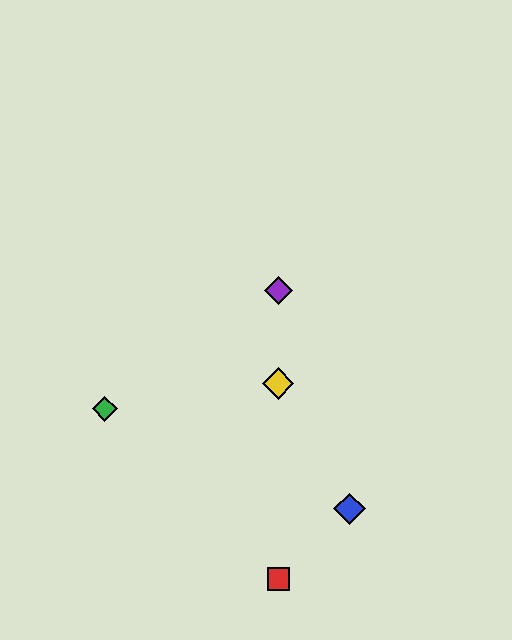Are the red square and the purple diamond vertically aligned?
Yes, both are at x≈278.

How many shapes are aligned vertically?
3 shapes (the red square, the yellow diamond, the purple diamond) are aligned vertically.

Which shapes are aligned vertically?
The red square, the yellow diamond, the purple diamond are aligned vertically.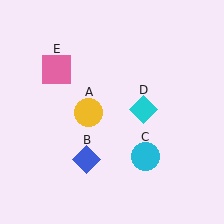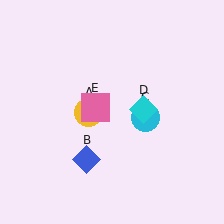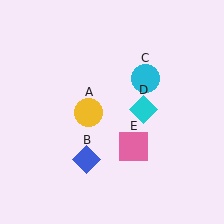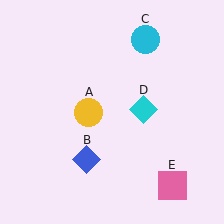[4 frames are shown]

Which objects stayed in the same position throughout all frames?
Yellow circle (object A) and blue diamond (object B) and cyan diamond (object D) remained stationary.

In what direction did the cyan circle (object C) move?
The cyan circle (object C) moved up.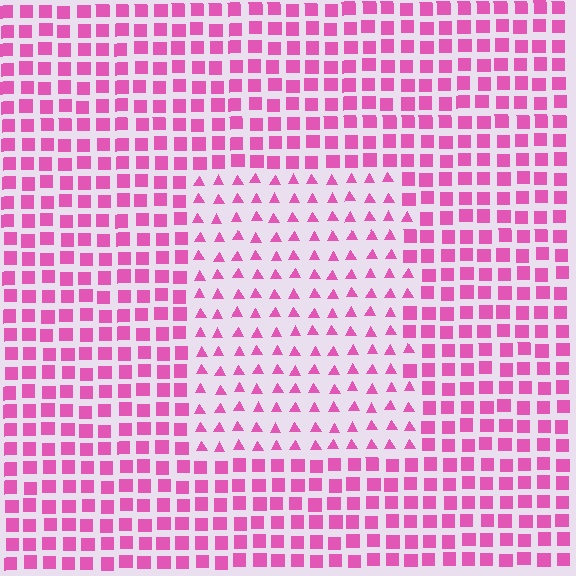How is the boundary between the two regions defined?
The boundary is defined by a change in element shape: triangles inside vs. squares outside. All elements share the same color and spacing.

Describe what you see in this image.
The image is filled with small pink elements arranged in a uniform grid. A rectangle-shaped region contains triangles, while the surrounding area contains squares. The boundary is defined purely by the change in element shape.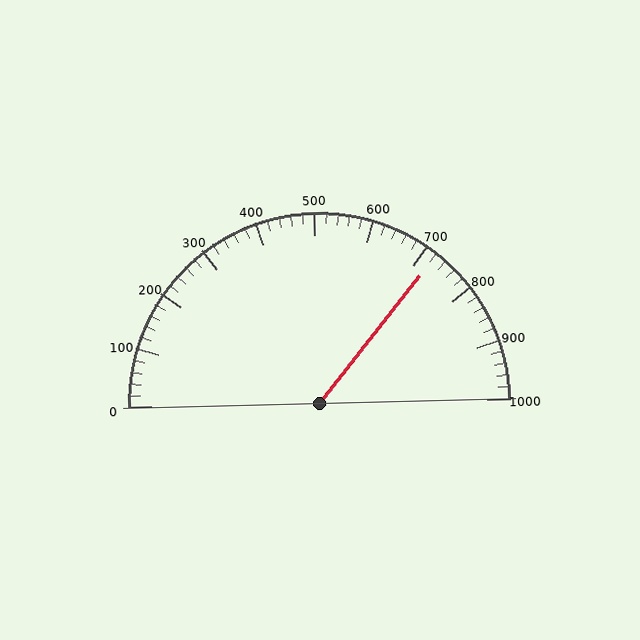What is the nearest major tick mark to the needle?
The nearest major tick mark is 700.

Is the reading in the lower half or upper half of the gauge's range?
The reading is in the upper half of the range (0 to 1000).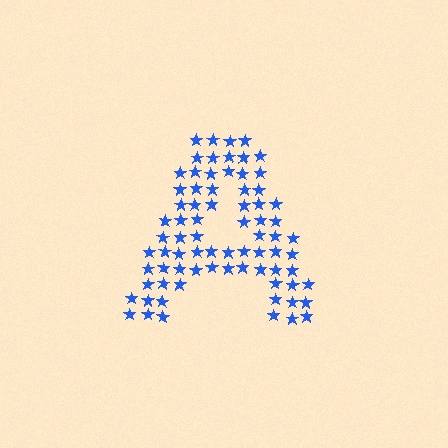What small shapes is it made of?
It is made of small stars.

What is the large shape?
The large shape is the letter A.